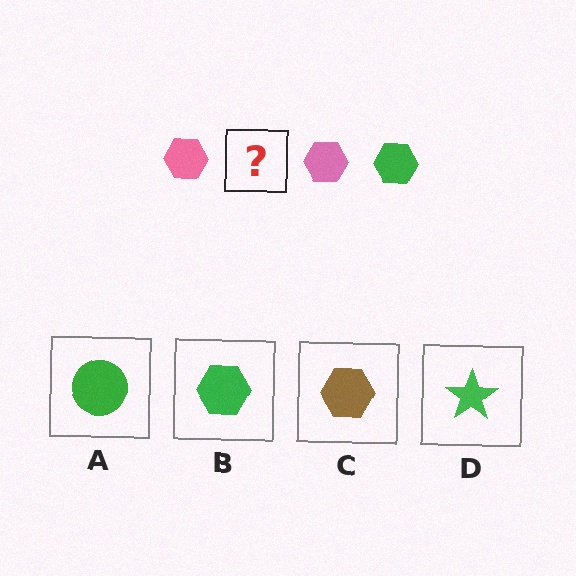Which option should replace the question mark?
Option B.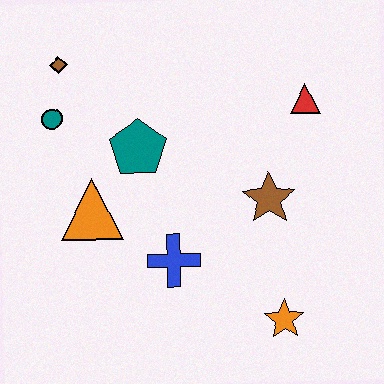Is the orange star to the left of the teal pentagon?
No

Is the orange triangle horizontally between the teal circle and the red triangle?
Yes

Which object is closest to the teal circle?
The brown diamond is closest to the teal circle.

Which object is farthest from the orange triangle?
The red triangle is farthest from the orange triangle.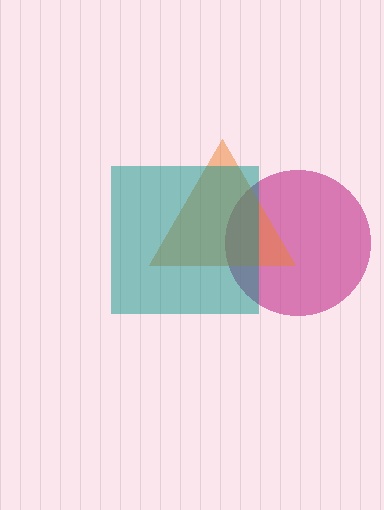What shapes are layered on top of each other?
The layered shapes are: a magenta circle, an orange triangle, a teal square.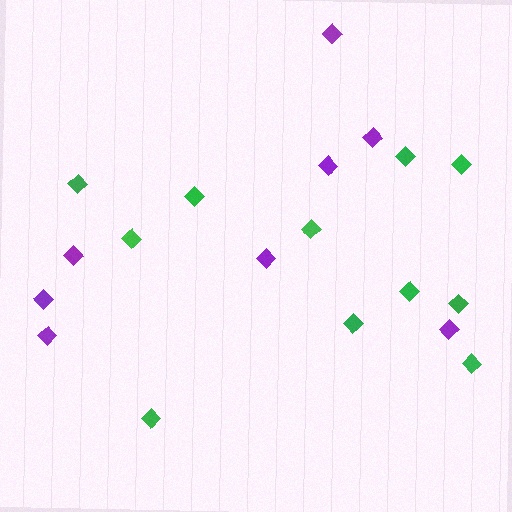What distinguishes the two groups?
There are 2 groups: one group of green diamonds (11) and one group of purple diamonds (8).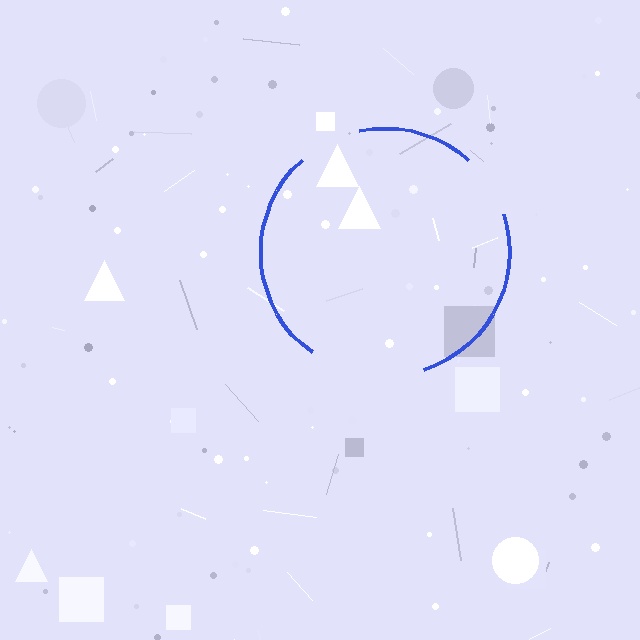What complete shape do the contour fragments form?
The contour fragments form a circle.